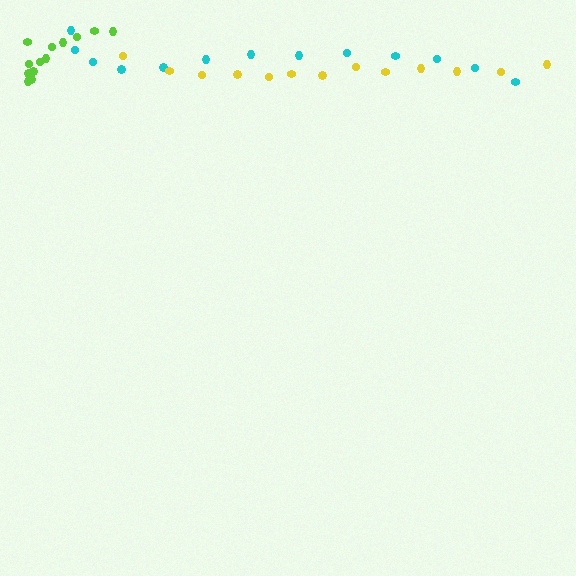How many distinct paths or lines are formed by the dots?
There are 3 distinct paths.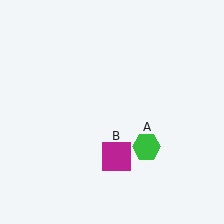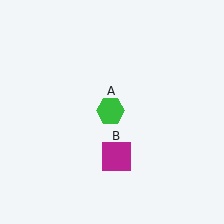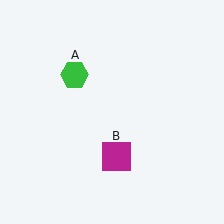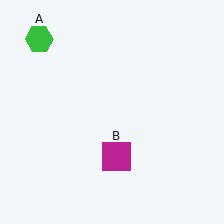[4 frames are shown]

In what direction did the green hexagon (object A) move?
The green hexagon (object A) moved up and to the left.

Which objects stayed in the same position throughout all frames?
Magenta square (object B) remained stationary.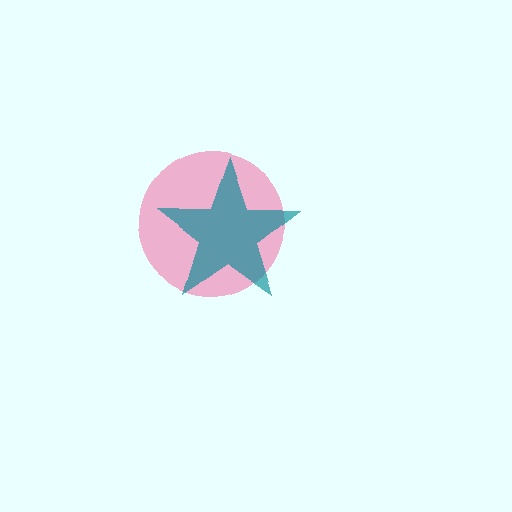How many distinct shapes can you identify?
There are 2 distinct shapes: a pink circle, a teal star.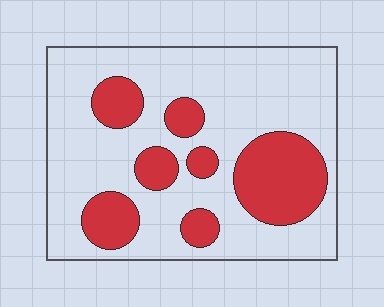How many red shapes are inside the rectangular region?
7.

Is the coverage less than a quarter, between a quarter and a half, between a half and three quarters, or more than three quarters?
Between a quarter and a half.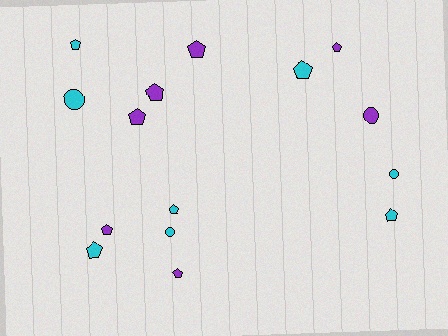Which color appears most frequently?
Cyan, with 8 objects.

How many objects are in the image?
There are 15 objects.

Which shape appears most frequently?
Pentagon, with 11 objects.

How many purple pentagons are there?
There are 6 purple pentagons.